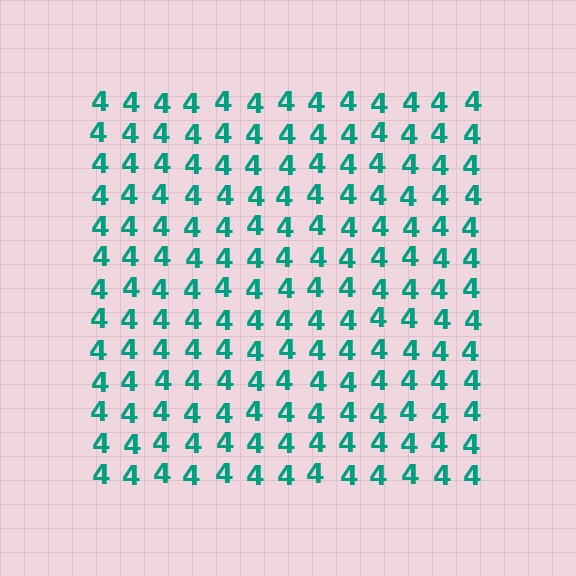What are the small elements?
The small elements are digit 4's.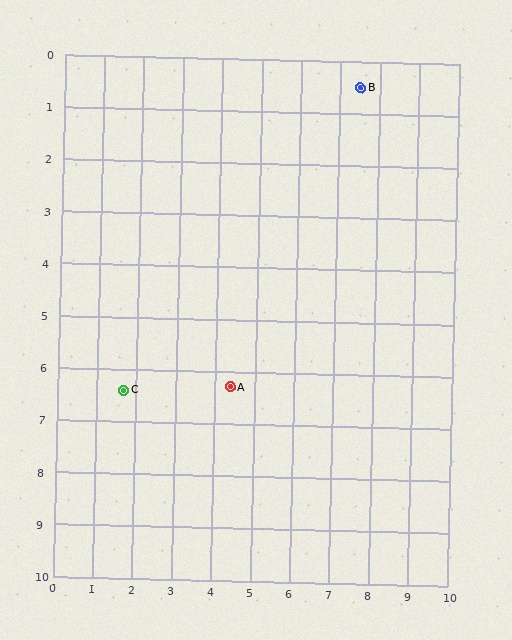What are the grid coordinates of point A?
Point A is at approximately (4.4, 6.3).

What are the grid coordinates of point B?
Point B is at approximately (7.5, 0.5).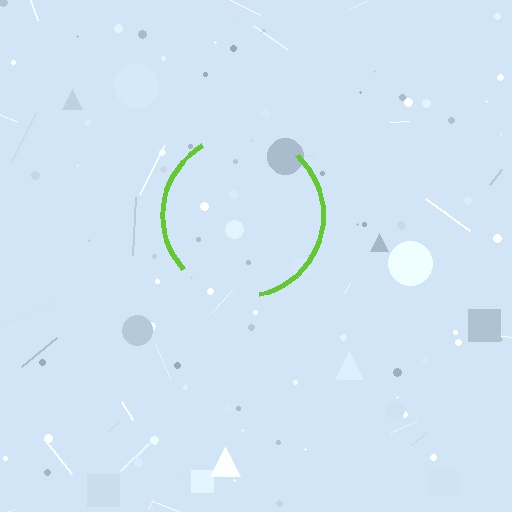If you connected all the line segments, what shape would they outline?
They would outline a circle.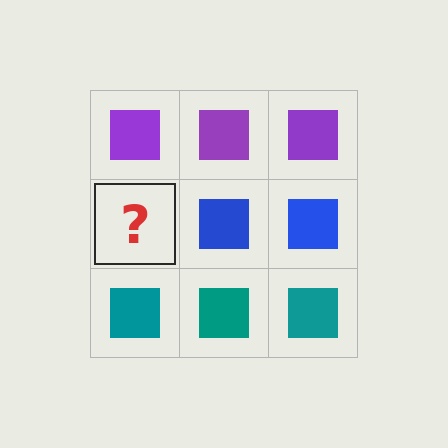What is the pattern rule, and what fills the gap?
The rule is that each row has a consistent color. The gap should be filled with a blue square.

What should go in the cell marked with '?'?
The missing cell should contain a blue square.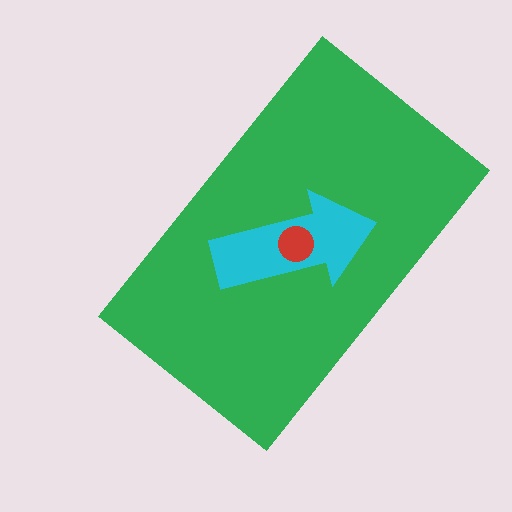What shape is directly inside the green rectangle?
The cyan arrow.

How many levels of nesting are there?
3.